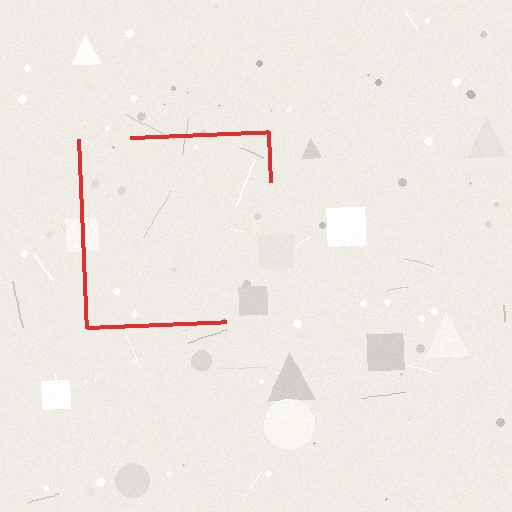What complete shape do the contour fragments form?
The contour fragments form a square.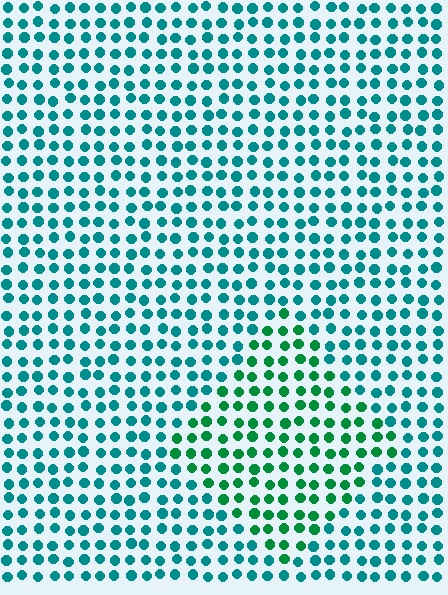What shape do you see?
I see a diamond.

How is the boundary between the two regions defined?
The boundary is defined purely by a slight shift in hue (about 34 degrees). Spacing, size, and orientation are identical on both sides.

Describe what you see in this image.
The image is filled with small teal elements in a uniform arrangement. A diamond-shaped region is visible where the elements are tinted to a slightly different hue, forming a subtle color boundary.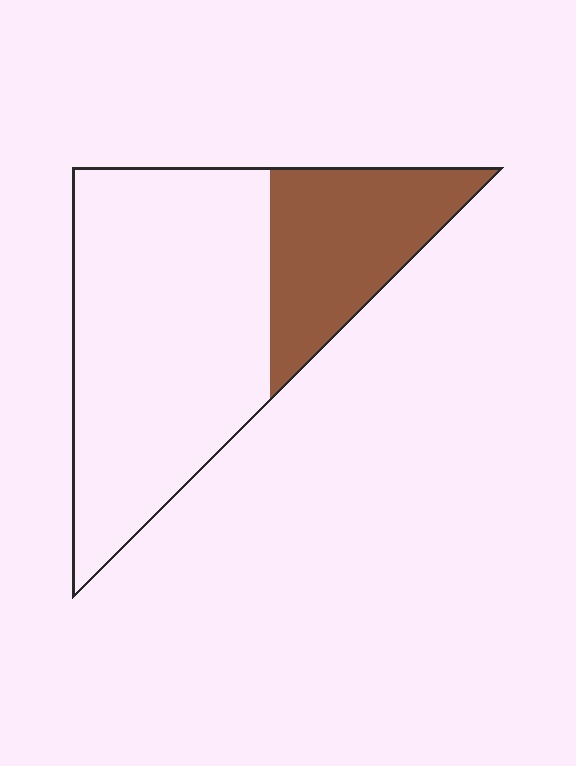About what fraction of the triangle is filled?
About one third (1/3).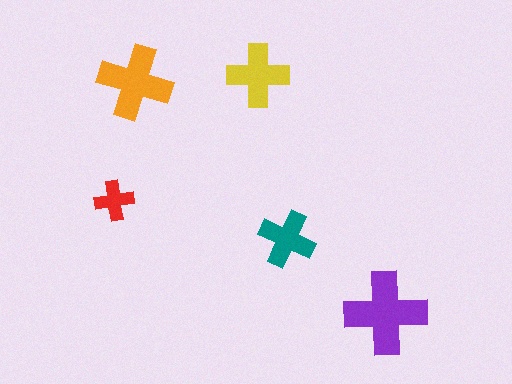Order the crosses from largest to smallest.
the purple one, the orange one, the yellow one, the teal one, the red one.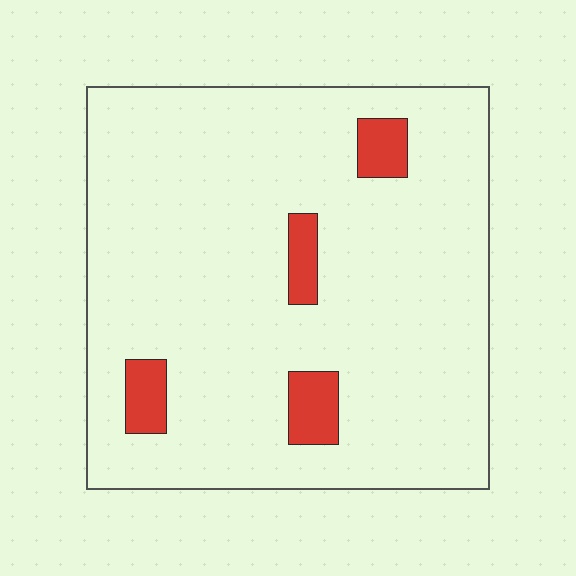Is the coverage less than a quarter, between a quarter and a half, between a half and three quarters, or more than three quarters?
Less than a quarter.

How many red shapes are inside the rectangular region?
4.